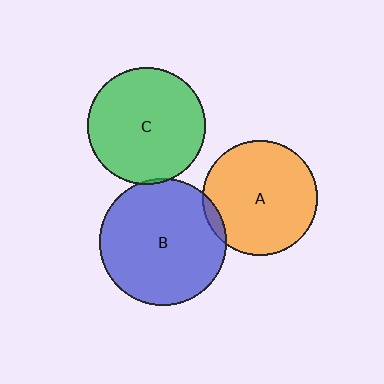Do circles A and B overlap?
Yes.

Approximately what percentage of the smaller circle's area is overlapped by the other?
Approximately 5%.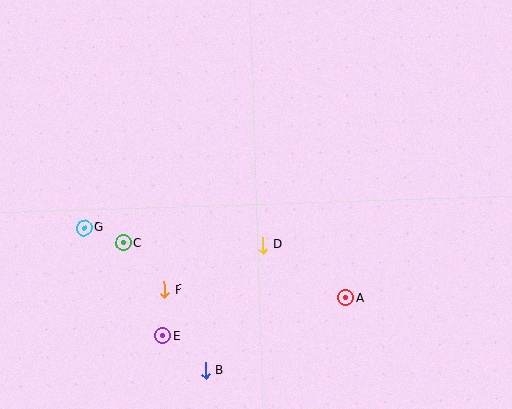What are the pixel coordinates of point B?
Point B is at (205, 371).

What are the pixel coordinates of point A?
Point A is at (346, 298).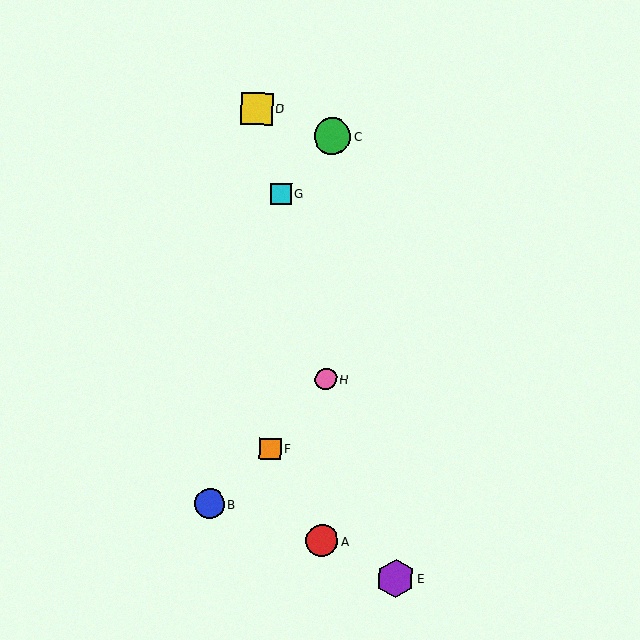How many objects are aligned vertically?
3 objects (A, C, H) are aligned vertically.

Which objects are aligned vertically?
Objects A, C, H are aligned vertically.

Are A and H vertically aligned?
Yes, both are at x≈322.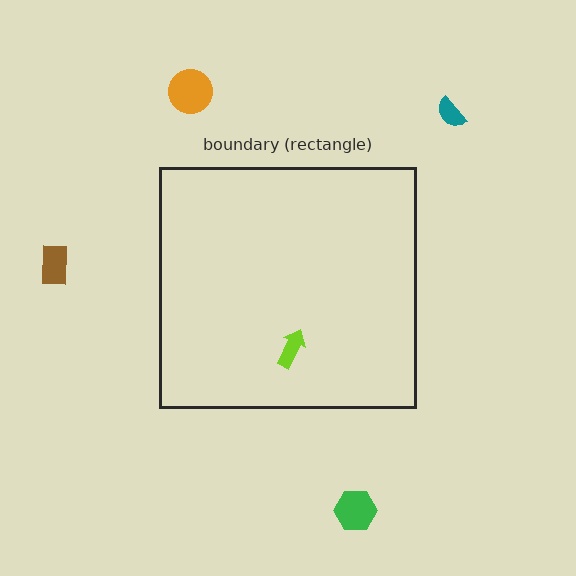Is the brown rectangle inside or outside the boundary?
Outside.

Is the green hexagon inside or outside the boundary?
Outside.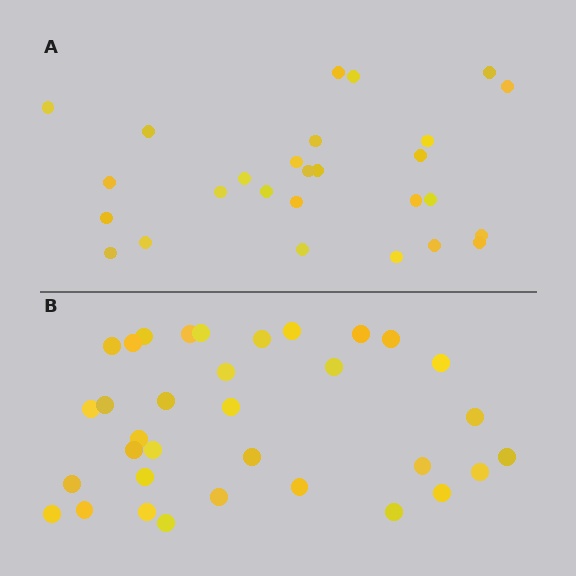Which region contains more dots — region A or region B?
Region B (the bottom region) has more dots.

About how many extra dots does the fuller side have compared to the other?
Region B has roughly 8 or so more dots than region A.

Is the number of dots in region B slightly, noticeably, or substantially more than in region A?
Region B has noticeably more, but not dramatically so. The ratio is roughly 1.3 to 1.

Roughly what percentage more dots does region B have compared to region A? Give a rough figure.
About 25% more.